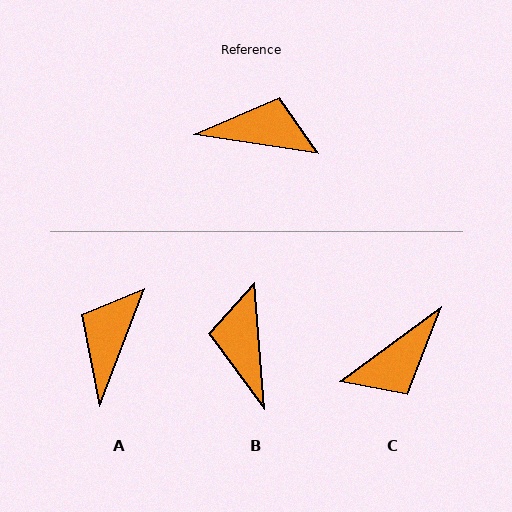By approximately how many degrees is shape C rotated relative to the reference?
Approximately 135 degrees clockwise.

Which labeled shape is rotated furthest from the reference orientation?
C, about 135 degrees away.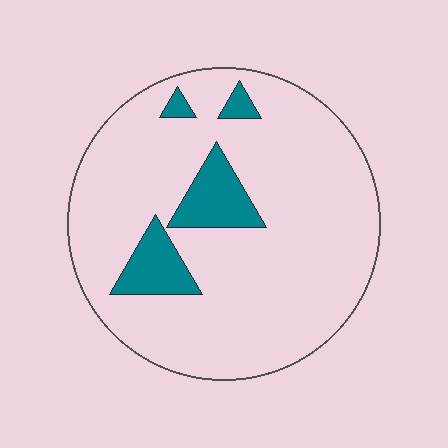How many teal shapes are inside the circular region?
4.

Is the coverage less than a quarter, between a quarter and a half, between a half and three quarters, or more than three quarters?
Less than a quarter.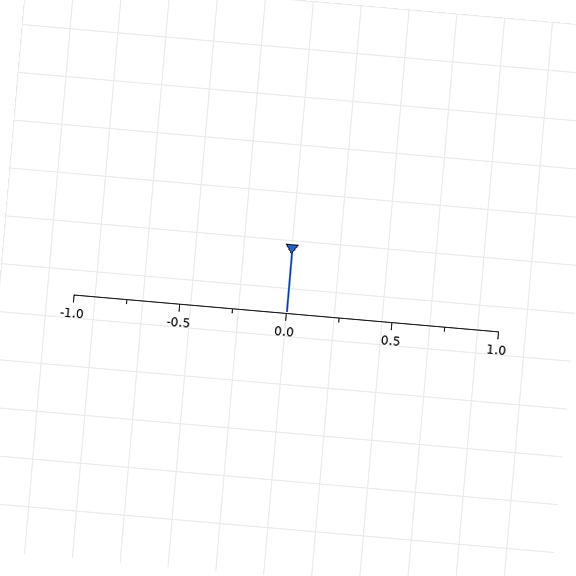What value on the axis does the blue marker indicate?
The marker indicates approximately 0.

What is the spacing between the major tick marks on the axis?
The major ticks are spaced 0.5 apart.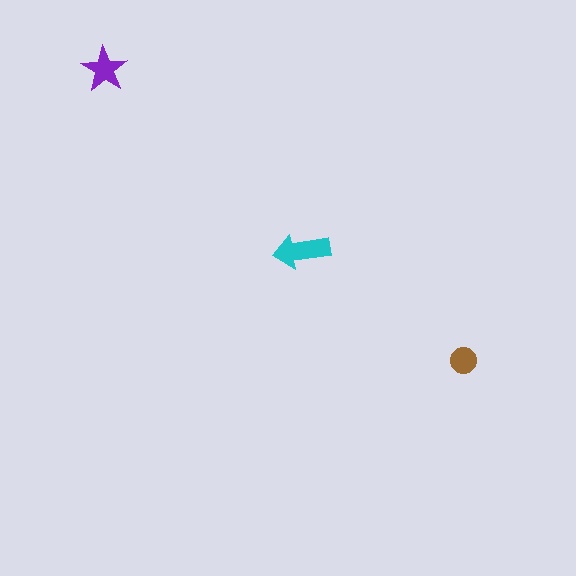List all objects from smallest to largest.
The brown circle, the purple star, the cyan arrow.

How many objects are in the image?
There are 3 objects in the image.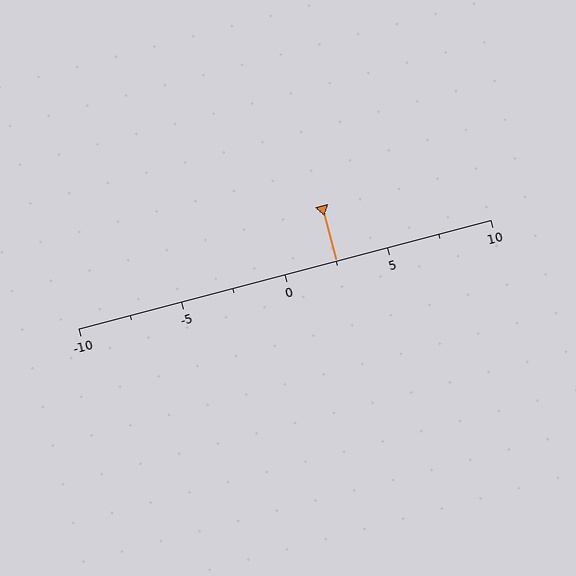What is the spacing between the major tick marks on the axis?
The major ticks are spaced 5 apart.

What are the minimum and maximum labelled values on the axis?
The axis runs from -10 to 10.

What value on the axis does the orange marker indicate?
The marker indicates approximately 2.5.